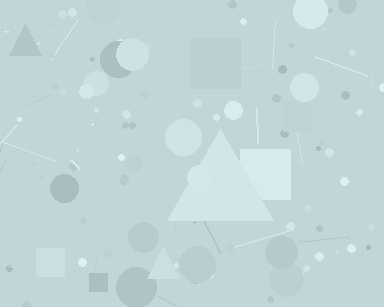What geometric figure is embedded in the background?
A triangle is embedded in the background.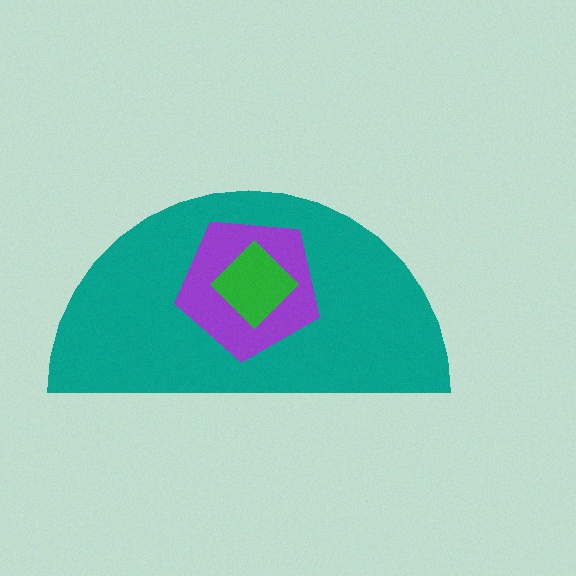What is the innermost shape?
The green diamond.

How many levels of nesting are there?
3.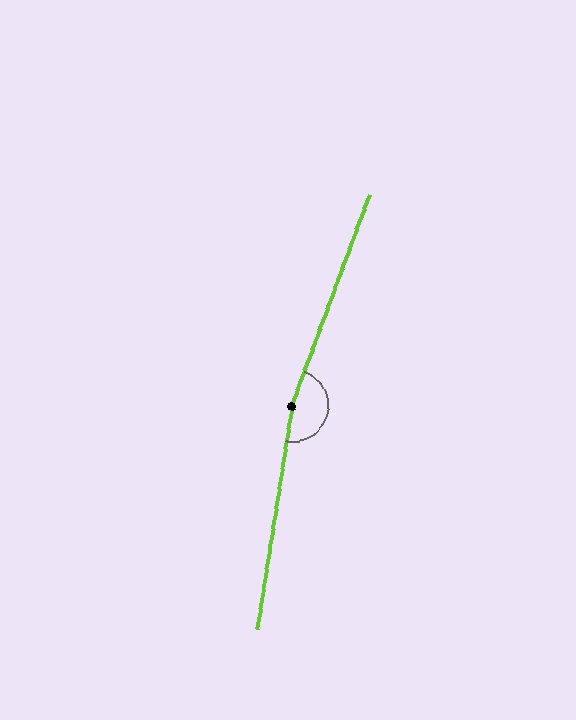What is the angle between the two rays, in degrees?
Approximately 168 degrees.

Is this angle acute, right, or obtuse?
It is obtuse.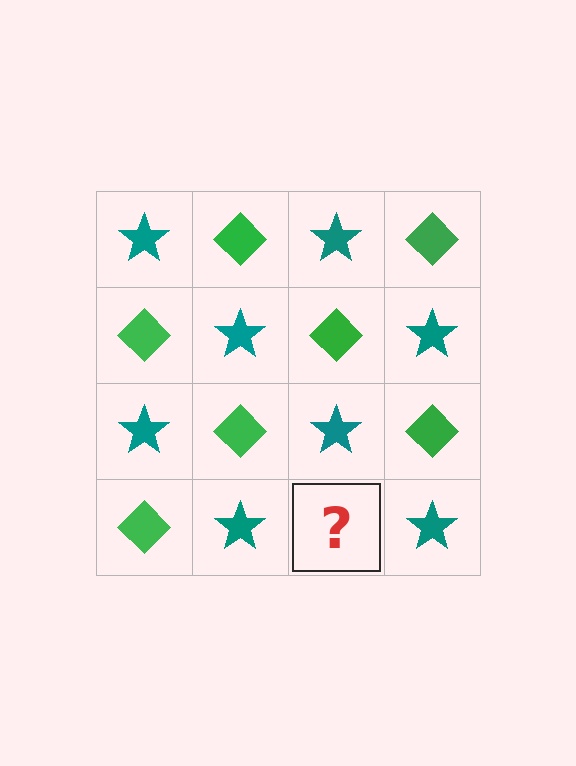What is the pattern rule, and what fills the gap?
The rule is that it alternates teal star and green diamond in a checkerboard pattern. The gap should be filled with a green diamond.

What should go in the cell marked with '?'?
The missing cell should contain a green diamond.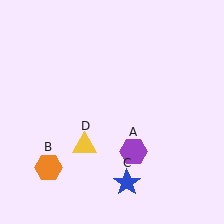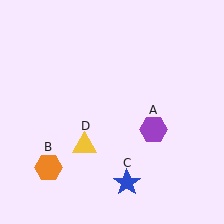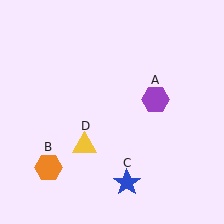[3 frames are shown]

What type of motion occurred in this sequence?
The purple hexagon (object A) rotated counterclockwise around the center of the scene.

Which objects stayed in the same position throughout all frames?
Orange hexagon (object B) and blue star (object C) and yellow triangle (object D) remained stationary.